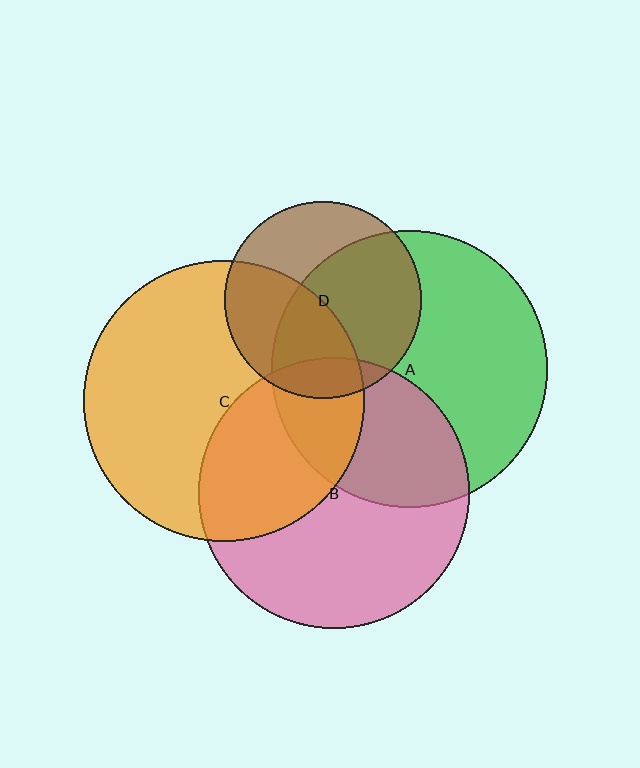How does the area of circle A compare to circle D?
Approximately 2.0 times.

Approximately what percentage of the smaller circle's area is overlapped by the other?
Approximately 60%.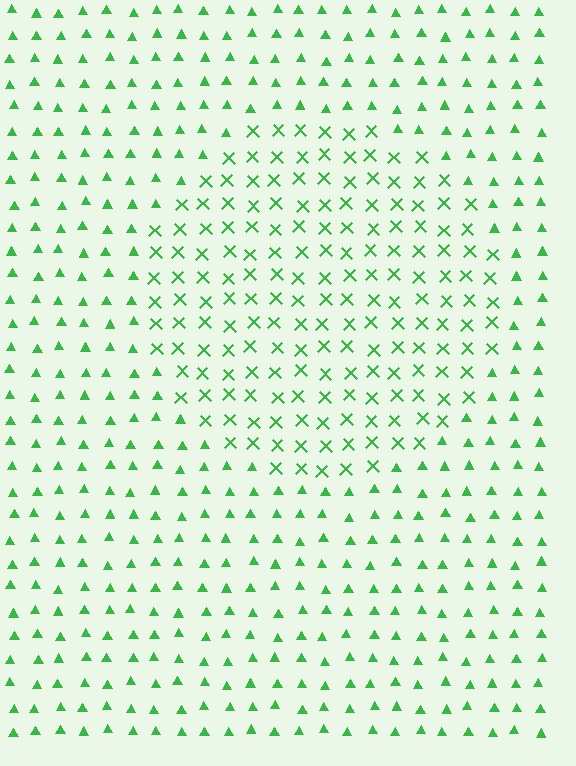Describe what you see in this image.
The image is filled with small green elements arranged in a uniform grid. A circle-shaped region contains X marks, while the surrounding area contains triangles. The boundary is defined purely by the change in element shape.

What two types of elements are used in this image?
The image uses X marks inside the circle region and triangles outside it.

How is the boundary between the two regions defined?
The boundary is defined by a change in element shape: X marks inside vs. triangles outside. All elements share the same color and spacing.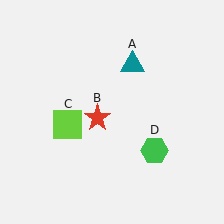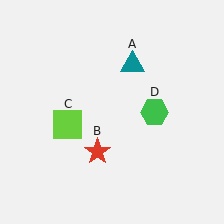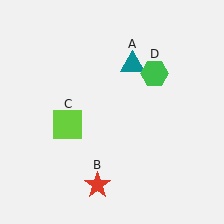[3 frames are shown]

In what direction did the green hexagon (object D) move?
The green hexagon (object D) moved up.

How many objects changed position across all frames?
2 objects changed position: red star (object B), green hexagon (object D).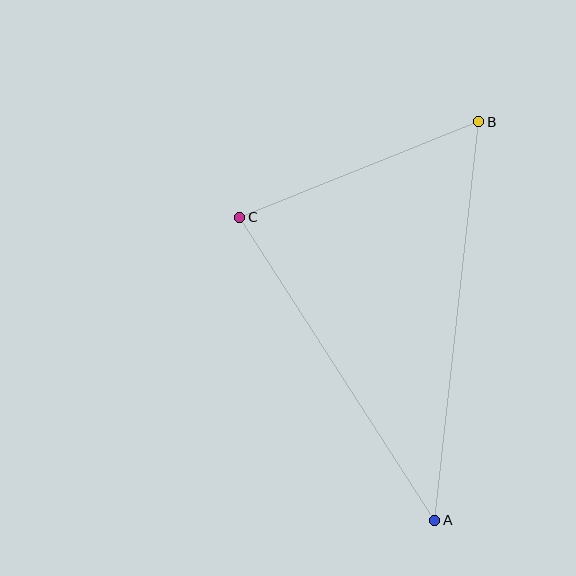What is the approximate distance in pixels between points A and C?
The distance between A and C is approximately 361 pixels.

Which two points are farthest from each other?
Points A and B are farthest from each other.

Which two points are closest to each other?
Points B and C are closest to each other.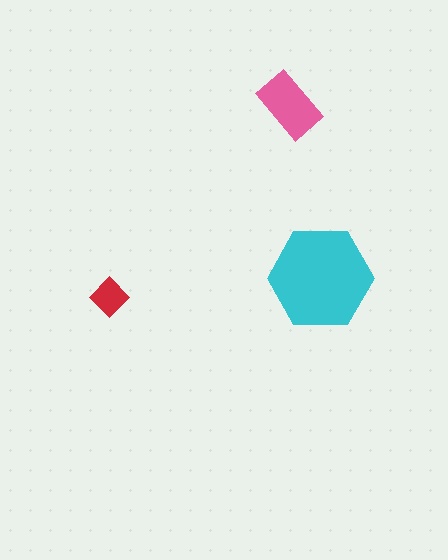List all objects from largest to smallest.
The cyan hexagon, the pink rectangle, the red diamond.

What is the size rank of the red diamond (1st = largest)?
3rd.